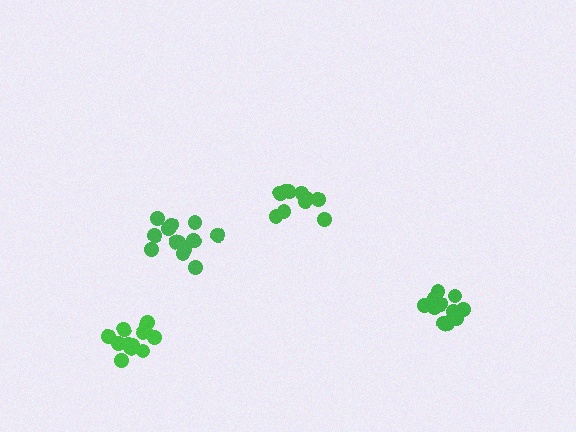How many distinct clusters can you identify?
There are 4 distinct clusters.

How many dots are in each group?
Group 1: 13 dots, Group 2: 13 dots, Group 3: 12 dots, Group 4: 10 dots (48 total).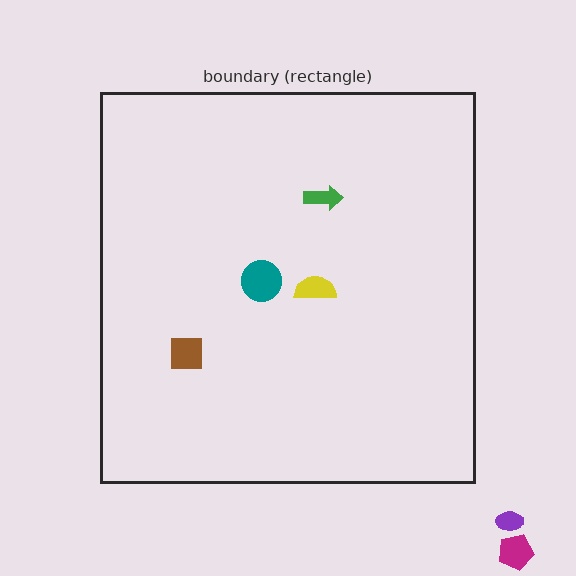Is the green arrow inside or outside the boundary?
Inside.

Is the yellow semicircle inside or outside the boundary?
Inside.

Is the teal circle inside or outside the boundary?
Inside.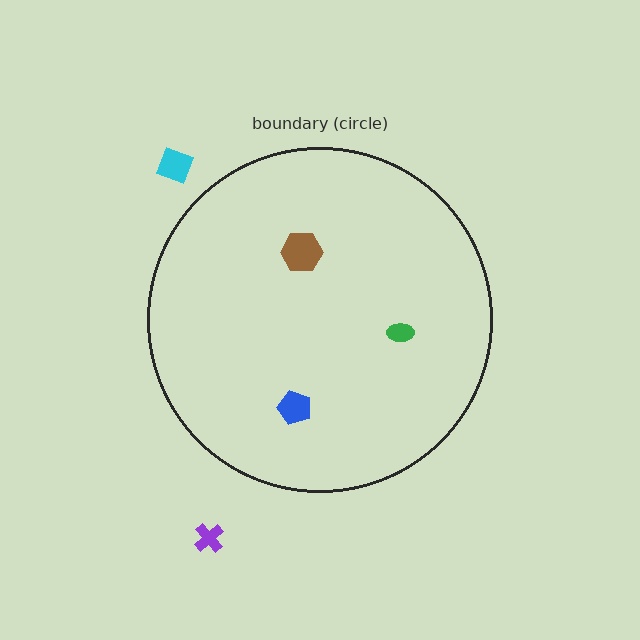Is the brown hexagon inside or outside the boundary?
Inside.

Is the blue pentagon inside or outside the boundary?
Inside.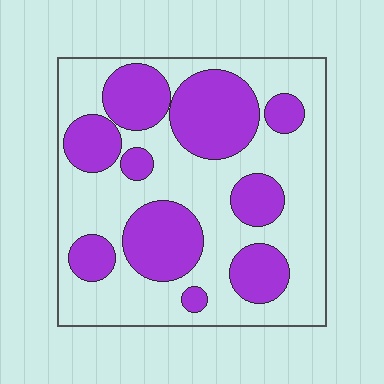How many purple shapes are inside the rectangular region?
10.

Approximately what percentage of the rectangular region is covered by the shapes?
Approximately 40%.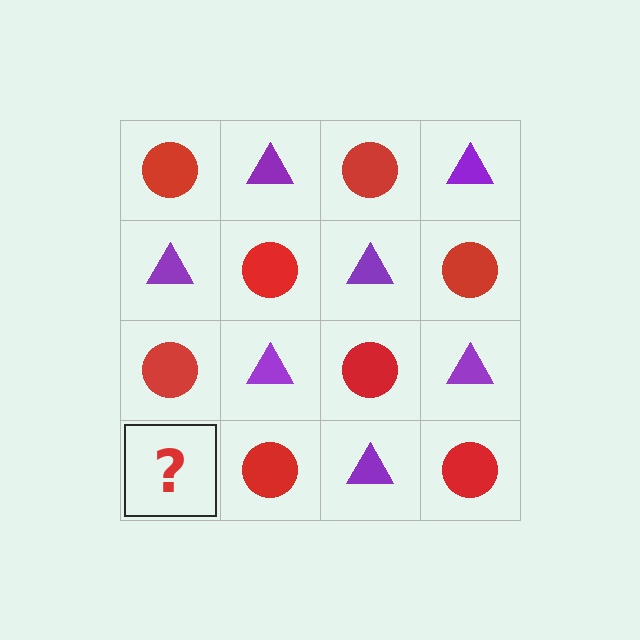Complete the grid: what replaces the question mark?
The question mark should be replaced with a purple triangle.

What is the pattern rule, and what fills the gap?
The rule is that it alternates red circle and purple triangle in a checkerboard pattern. The gap should be filled with a purple triangle.